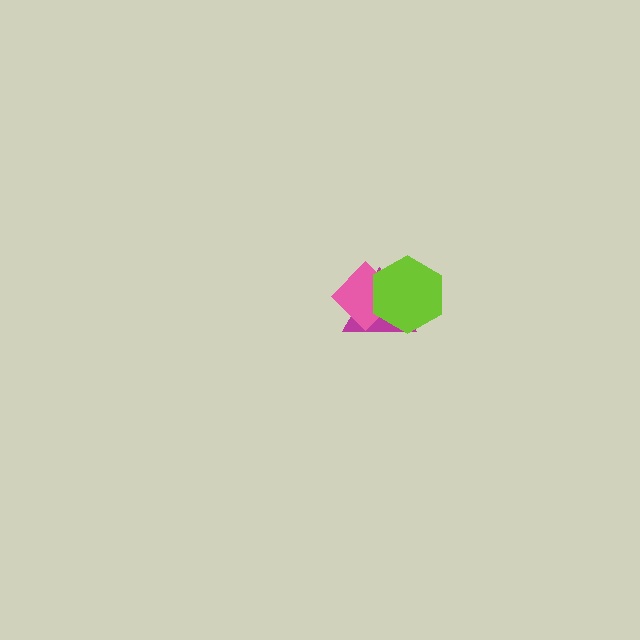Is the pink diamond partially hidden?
Yes, it is partially covered by another shape.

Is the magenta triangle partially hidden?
Yes, it is partially covered by another shape.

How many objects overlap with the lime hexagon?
2 objects overlap with the lime hexagon.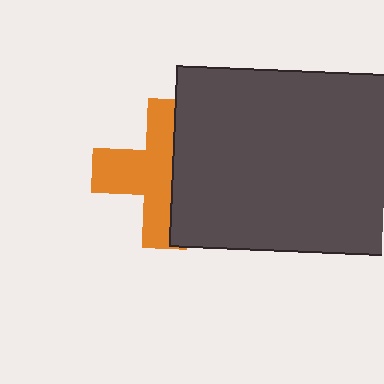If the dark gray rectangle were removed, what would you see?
You would see the complete orange cross.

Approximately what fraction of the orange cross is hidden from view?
Roughly 43% of the orange cross is hidden behind the dark gray rectangle.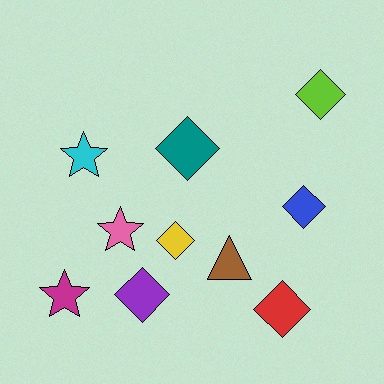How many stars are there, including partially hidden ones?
There are 3 stars.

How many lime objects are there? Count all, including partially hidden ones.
There is 1 lime object.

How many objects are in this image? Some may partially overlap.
There are 10 objects.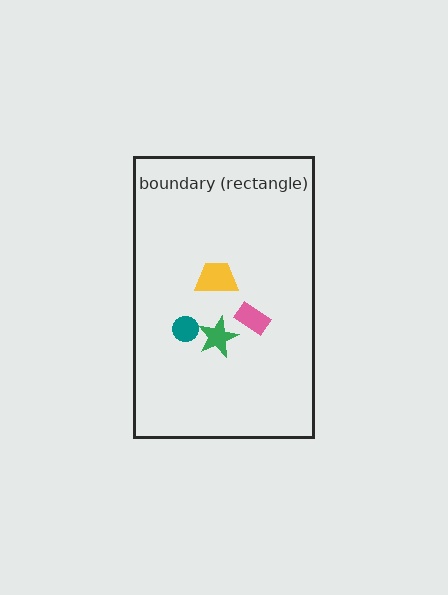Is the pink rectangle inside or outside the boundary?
Inside.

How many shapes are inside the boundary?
4 inside, 0 outside.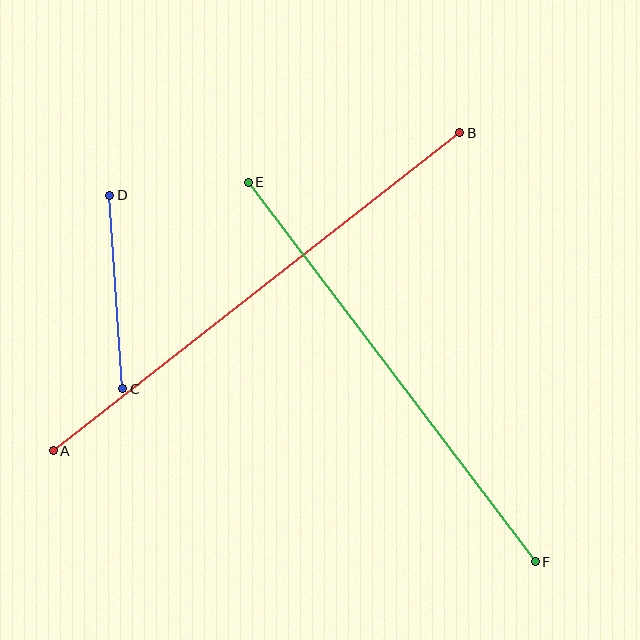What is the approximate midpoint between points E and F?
The midpoint is at approximately (392, 372) pixels.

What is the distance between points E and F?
The distance is approximately 476 pixels.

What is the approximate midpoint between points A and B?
The midpoint is at approximately (257, 292) pixels.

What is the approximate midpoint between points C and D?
The midpoint is at approximately (116, 292) pixels.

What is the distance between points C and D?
The distance is approximately 194 pixels.